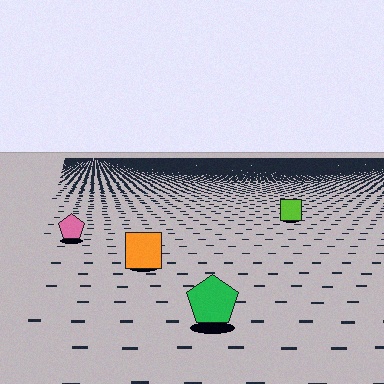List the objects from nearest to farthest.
From nearest to farthest: the green pentagon, the orange square, the pink pentagon, the lime square.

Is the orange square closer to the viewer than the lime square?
Yes. The orange square is closer — you can tell from the texture gradient: the ground texture is coarser near it.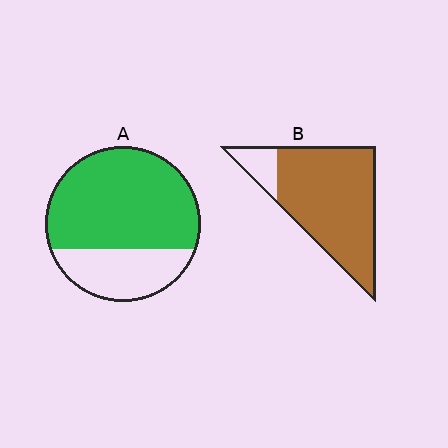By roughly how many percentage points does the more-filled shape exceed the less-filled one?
By roughly 15 percentage points (B over A).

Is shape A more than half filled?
Yes.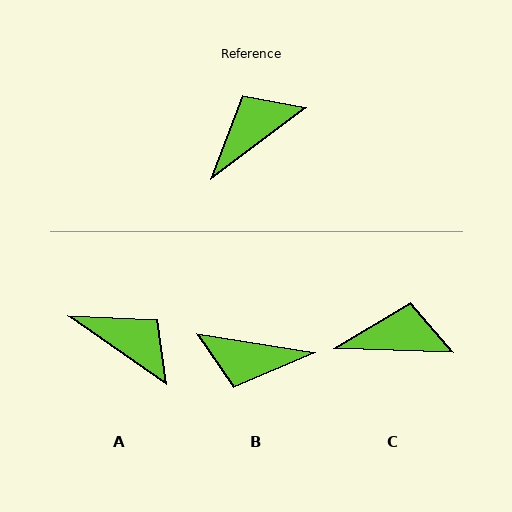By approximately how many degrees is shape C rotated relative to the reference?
Approximately 39 degrees clockwise.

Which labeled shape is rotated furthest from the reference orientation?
B, about 134 degrees away.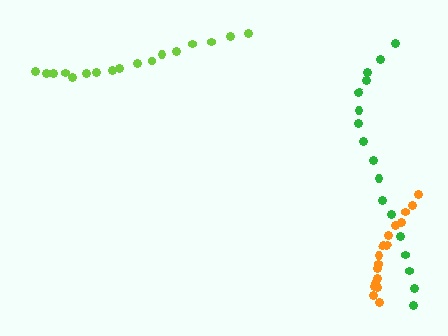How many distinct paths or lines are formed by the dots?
There are 3 distinct paths.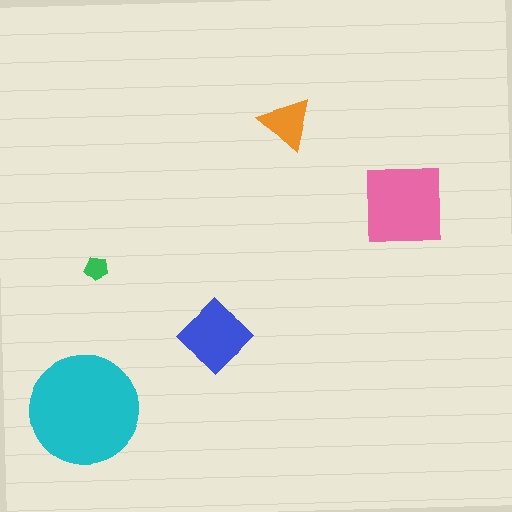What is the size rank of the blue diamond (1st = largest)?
3rd.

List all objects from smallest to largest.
The green pentagon, the orange triangle, the blue diamond, the pink square, the cyan circle.